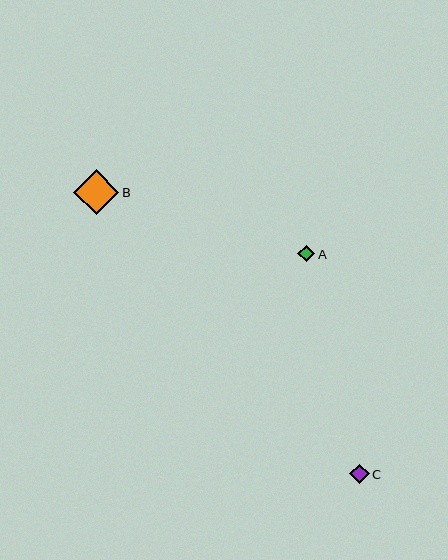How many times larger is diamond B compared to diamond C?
Diamond B is approximately 2.3 times the size of diamond C.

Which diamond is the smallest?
Diamond A is the smallest with a size of approximately 17 pixels.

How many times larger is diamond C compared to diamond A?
Diamond C is approximately 1.2 times the size of diamond A.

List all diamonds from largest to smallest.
From largest to smallest: B, C, A.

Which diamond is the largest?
Diamond B is the largest with a size of approximately 45 pixels.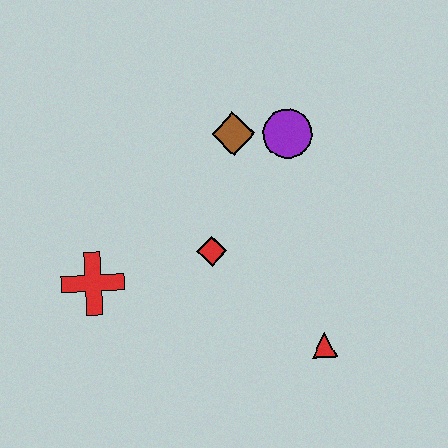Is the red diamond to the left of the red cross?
No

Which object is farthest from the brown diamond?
The red triangle is farthest from the brown diamond.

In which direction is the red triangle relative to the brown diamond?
The red triangle is below the brown diamond.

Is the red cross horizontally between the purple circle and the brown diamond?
No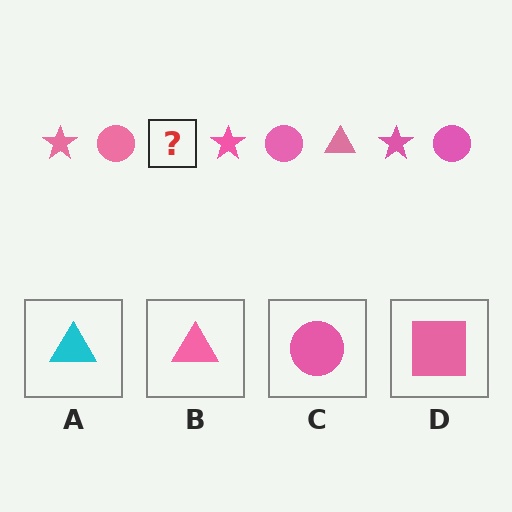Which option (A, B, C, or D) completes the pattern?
B.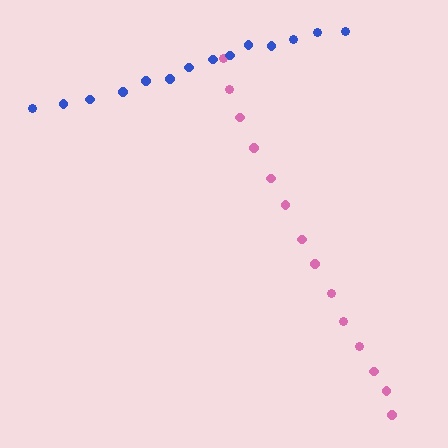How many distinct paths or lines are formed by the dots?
There are 2 distinct paths.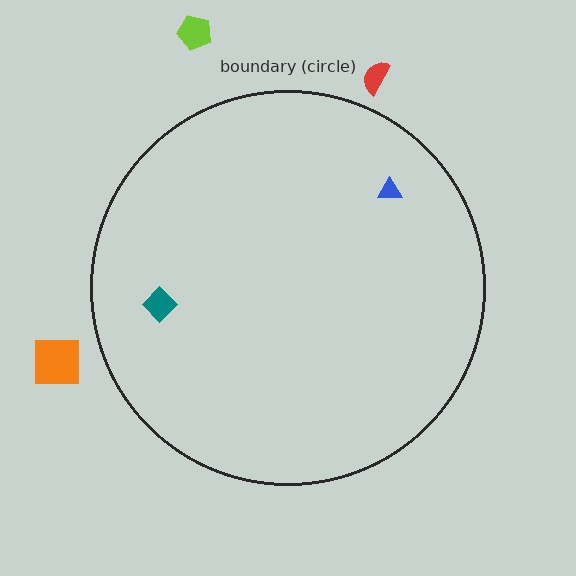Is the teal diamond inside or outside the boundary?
Inside.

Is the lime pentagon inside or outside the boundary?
Outside.